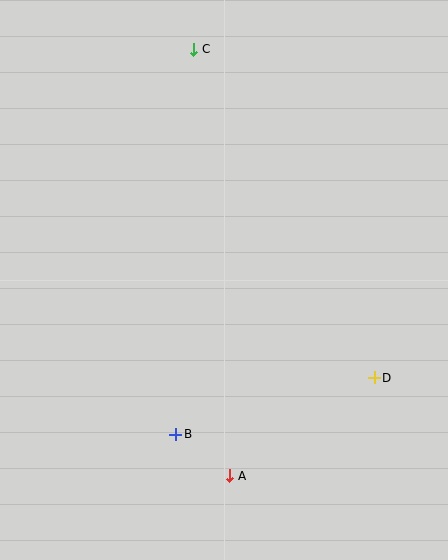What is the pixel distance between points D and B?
The distance between D and B is 206 pixels.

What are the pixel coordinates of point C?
Point C is at (193, 49).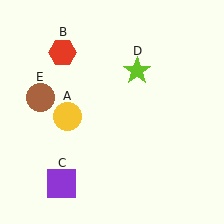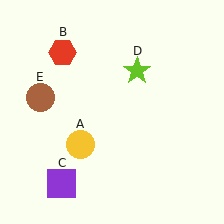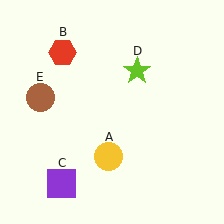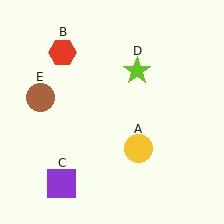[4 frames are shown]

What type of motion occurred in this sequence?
The yellow circle (object A) rotated counterclockwise around the center of the scene.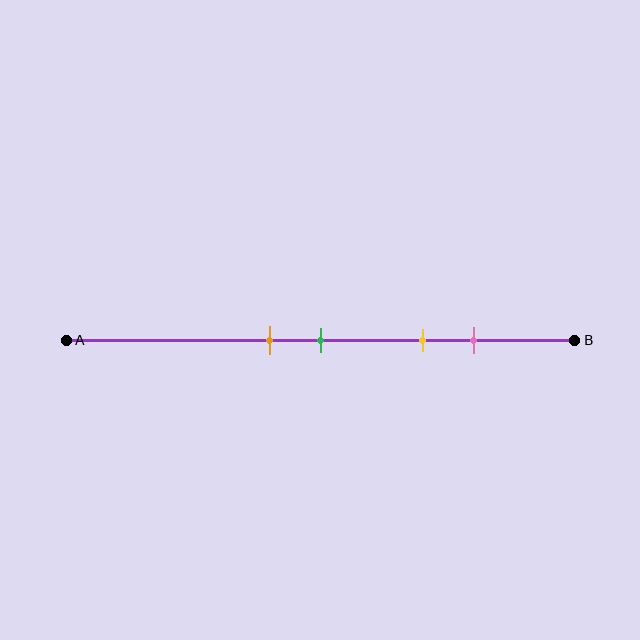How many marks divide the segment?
There are 4 marks dividing the segment.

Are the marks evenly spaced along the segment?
No, the marks are not evenly spaced.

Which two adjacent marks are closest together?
The orange and green marks are the closest adjacent pair.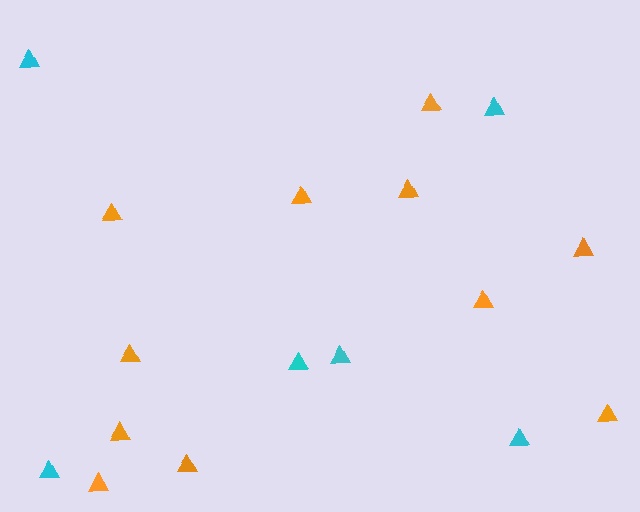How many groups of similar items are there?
There are 2 groups: one group of cyan triangles (6) and one group of orange triangles (11).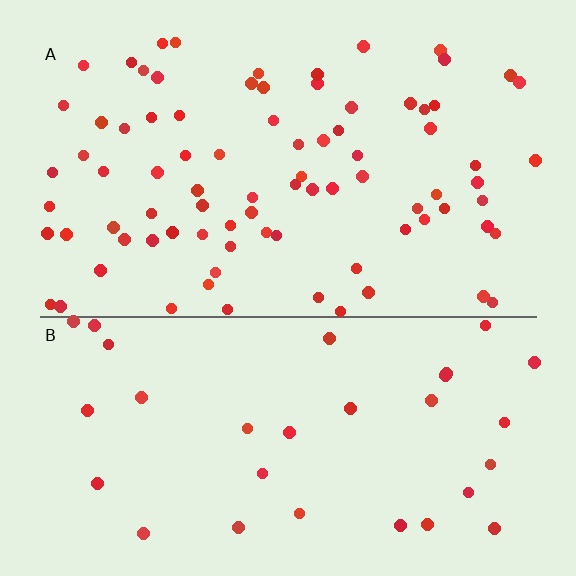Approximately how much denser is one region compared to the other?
Approximately 2.6× — region A over region B.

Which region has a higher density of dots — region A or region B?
A (the top).